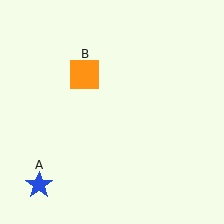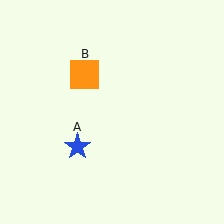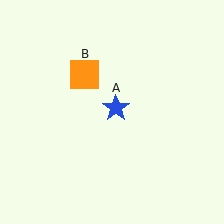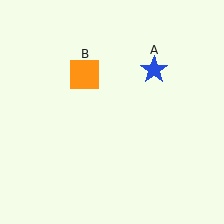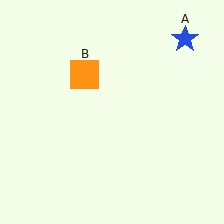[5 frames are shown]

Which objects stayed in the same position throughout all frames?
Orange square (object B) remained stationary.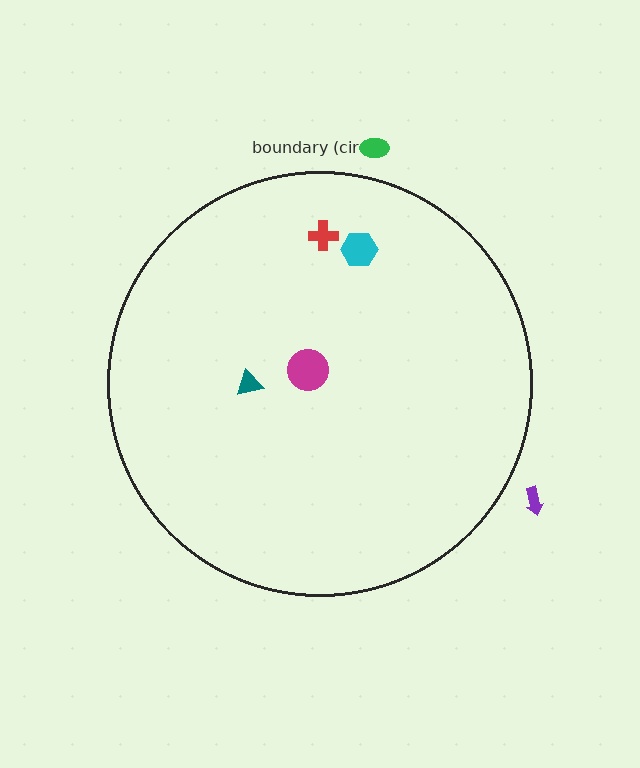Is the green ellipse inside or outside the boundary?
Outside.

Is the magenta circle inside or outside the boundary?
Inside.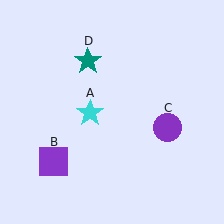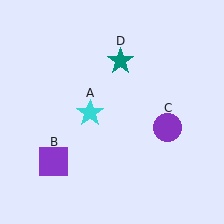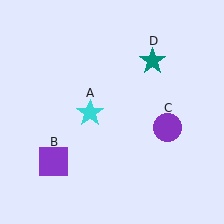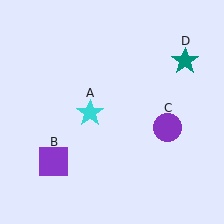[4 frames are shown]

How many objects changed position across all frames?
1 object changed position: teal star (object D).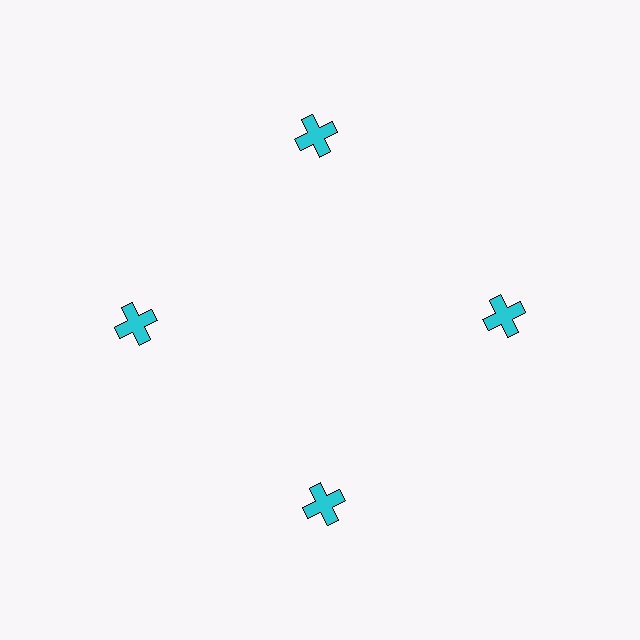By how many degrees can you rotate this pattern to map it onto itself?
The pattern maps onto itself every 90 degrees of rotation.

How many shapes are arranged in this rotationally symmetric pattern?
There are 4 shapes, arranged in 4 groups of 1.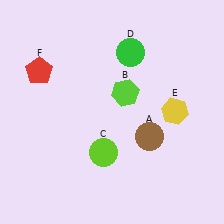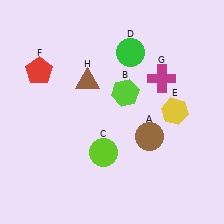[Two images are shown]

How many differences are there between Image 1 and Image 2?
There are 2 differences between the two images.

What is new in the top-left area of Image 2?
A brown triangle (H) was added in the top-left area of Image 2.